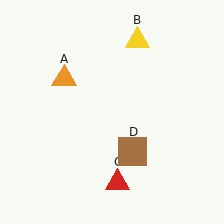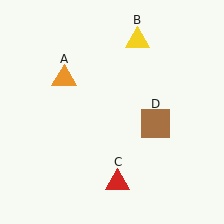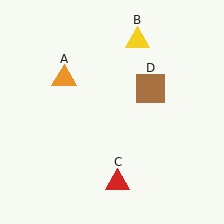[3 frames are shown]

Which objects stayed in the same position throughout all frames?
Orange triangle (object A) and yellow triangle (object B) and red triangle (object C) remained stationary.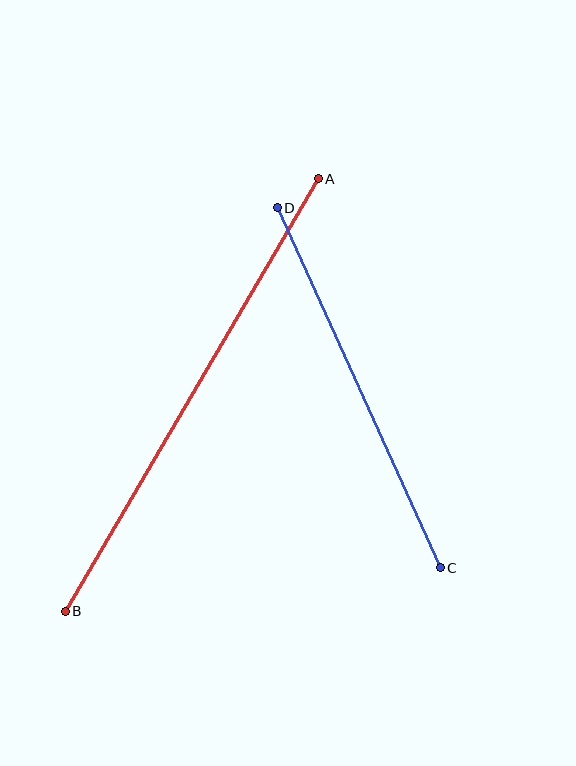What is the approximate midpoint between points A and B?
The midpoint is at approximately (192, 395) pixels.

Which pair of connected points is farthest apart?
Points A and B are farthest apart.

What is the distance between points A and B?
The distance is approximately 501 pixels.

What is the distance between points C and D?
The distance is approximately 395 pixels.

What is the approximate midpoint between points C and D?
The midpoint is at approximately (359, 388) pixels.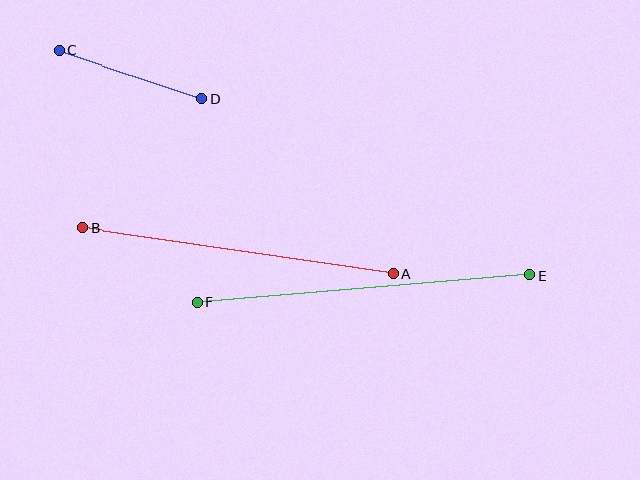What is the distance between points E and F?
The distance is approximately 334 pixels.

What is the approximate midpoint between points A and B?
The midpoint is at approximately (238, 251) pixels.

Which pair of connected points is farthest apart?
Points E and F are farthest apart.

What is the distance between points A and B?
The distance is approximately 314 pixels.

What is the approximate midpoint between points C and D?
The midpoint is at approximately (131, 74) pixels.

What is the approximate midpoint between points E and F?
The midpoint is at approximately (363, 289) pixels.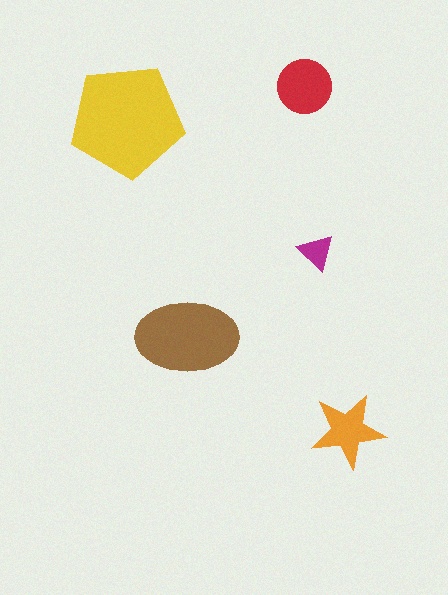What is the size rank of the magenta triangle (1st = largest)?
5th.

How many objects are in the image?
There are 5 objects in the image.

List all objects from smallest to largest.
The magenta triangle, the orange star, the red circle, the brown ellipse, the yellow pentagon.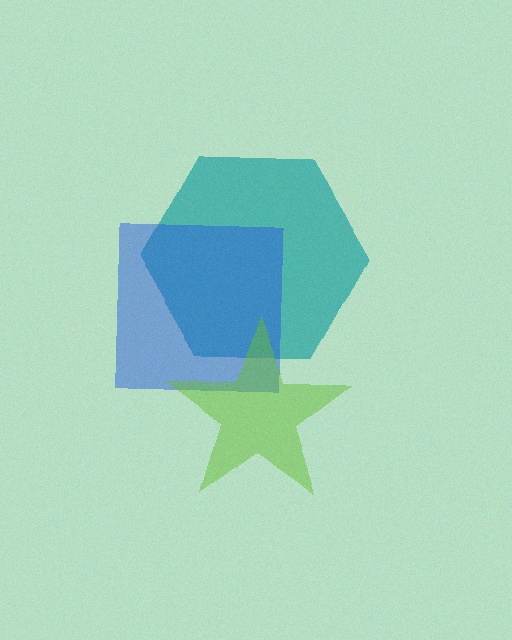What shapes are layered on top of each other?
The layered shapes are: a teal hexagon, a blue square, a lime star.